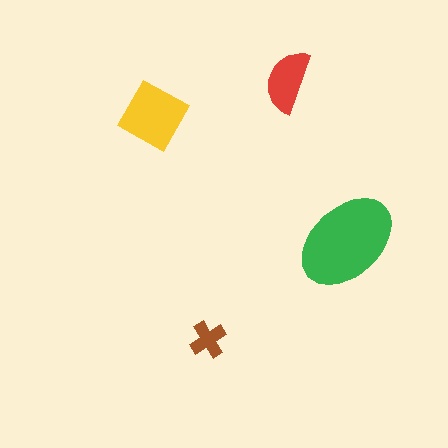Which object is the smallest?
The brown cross.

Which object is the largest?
The green ellipse.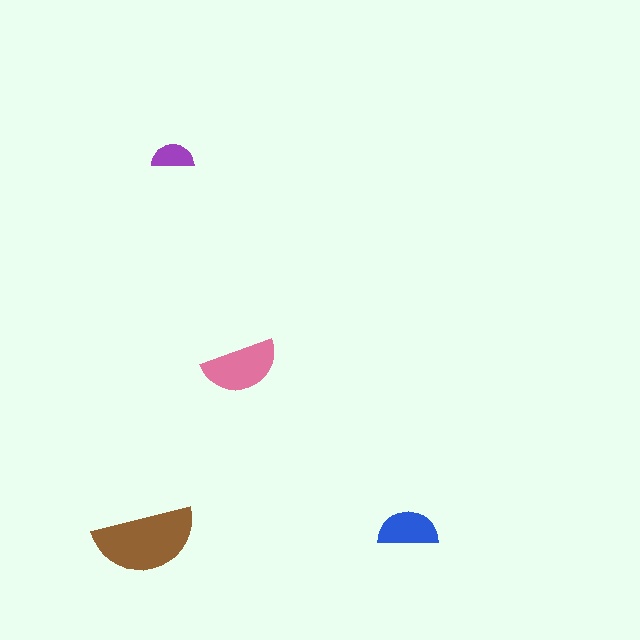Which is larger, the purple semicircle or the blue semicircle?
The blue one.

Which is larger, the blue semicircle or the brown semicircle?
The brown one.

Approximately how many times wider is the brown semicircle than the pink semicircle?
About 1.5 times wider.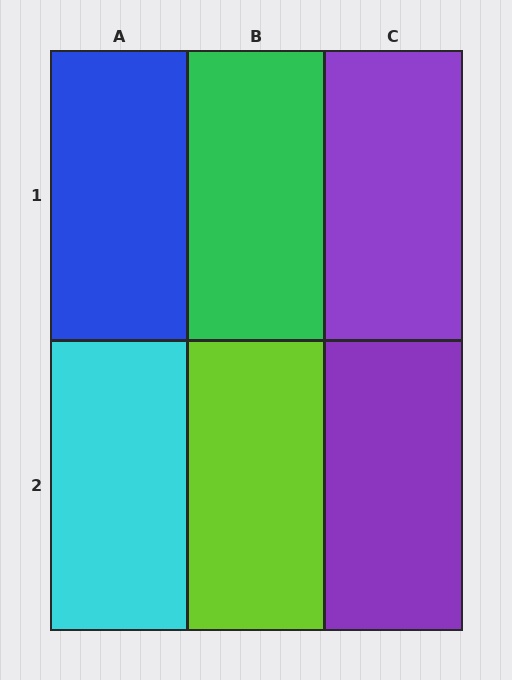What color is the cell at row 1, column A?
Blue.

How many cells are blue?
1 cell is blue.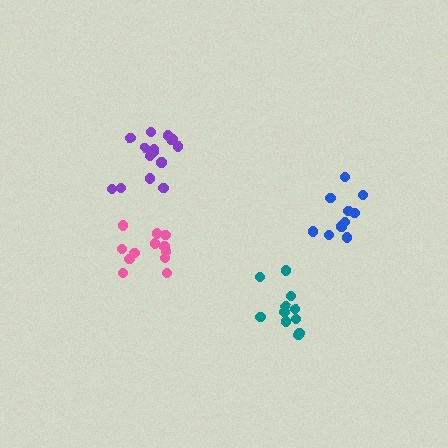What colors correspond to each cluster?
The clusters are colored: teal, purple, blue, pink.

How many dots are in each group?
Group 1: 11 dots, Group 2: 14 dots, Group 3: 10 dots, Group 4: 12 dots (47 total).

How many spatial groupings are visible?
There are 4 spatial groupings.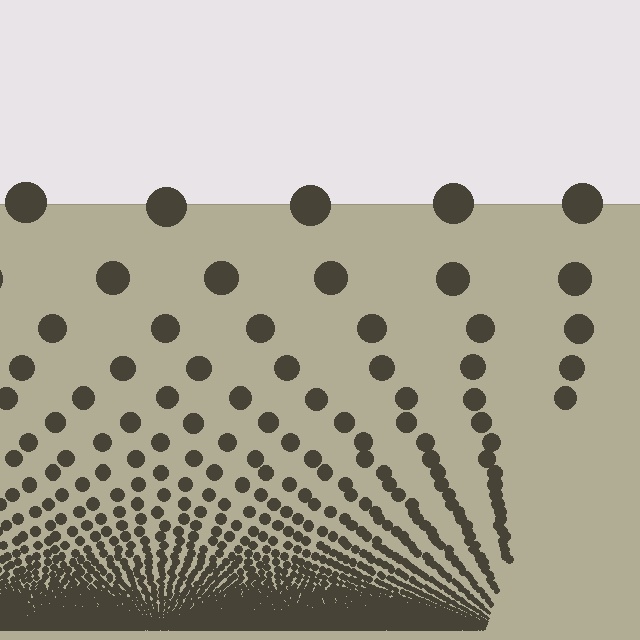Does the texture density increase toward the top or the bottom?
Density increases toward the bottom.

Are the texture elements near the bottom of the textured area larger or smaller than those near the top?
Smaller. The gradient is inverted — elements near the bottom are smaller and denser.